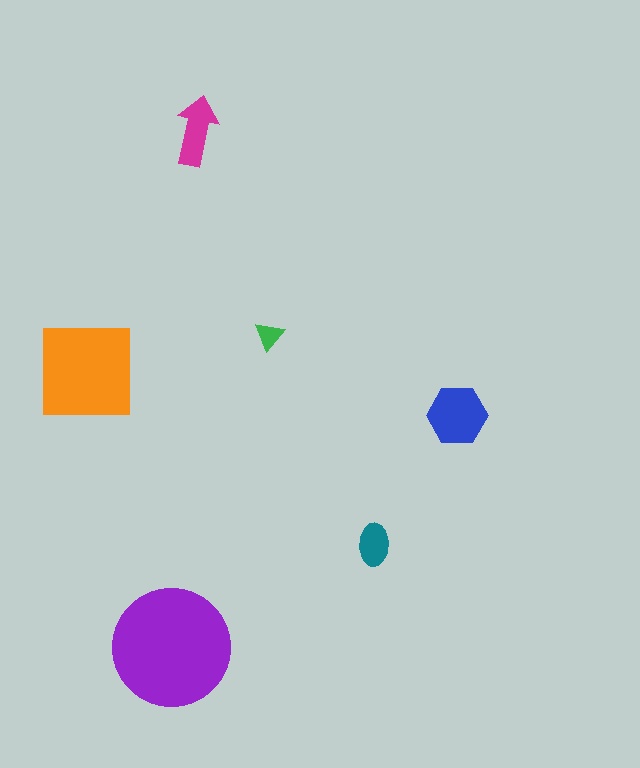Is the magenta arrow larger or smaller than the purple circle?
Smaller.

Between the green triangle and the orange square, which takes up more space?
The orange square.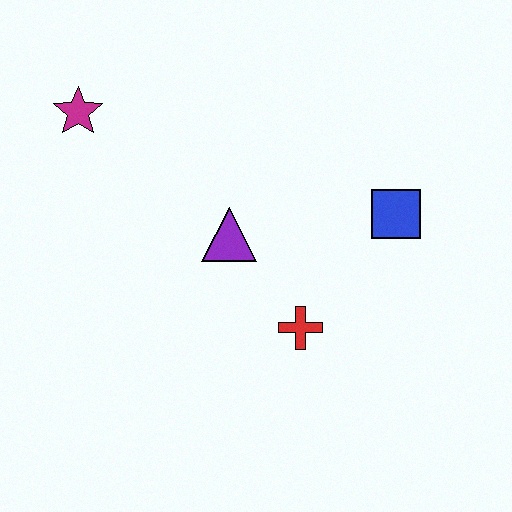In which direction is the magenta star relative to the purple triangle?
The magenta star is to the left of the purple triangle.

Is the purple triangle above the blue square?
No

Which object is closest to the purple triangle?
The red cross is closest to the purple triangle.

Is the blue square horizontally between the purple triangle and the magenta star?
No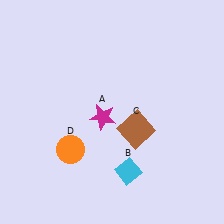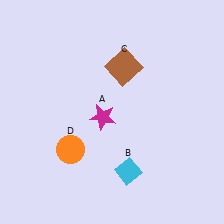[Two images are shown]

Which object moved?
The brown square (C) moved up.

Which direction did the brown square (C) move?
The brown square (C) moved up.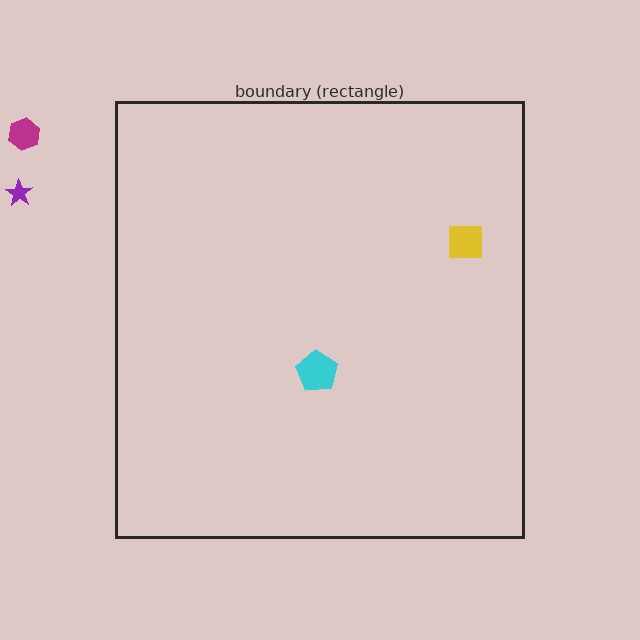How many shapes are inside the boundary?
2 inside, 2 outside.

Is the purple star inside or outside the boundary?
Outside.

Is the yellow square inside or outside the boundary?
Inside.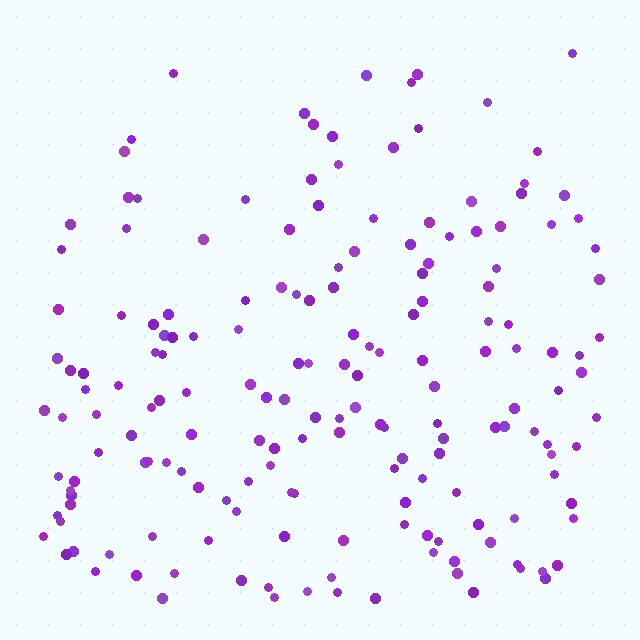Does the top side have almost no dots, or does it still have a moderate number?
Still a moderate number, just noticeably fewer than the bottom.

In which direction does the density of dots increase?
From top to bottom, with the bottom side densest.